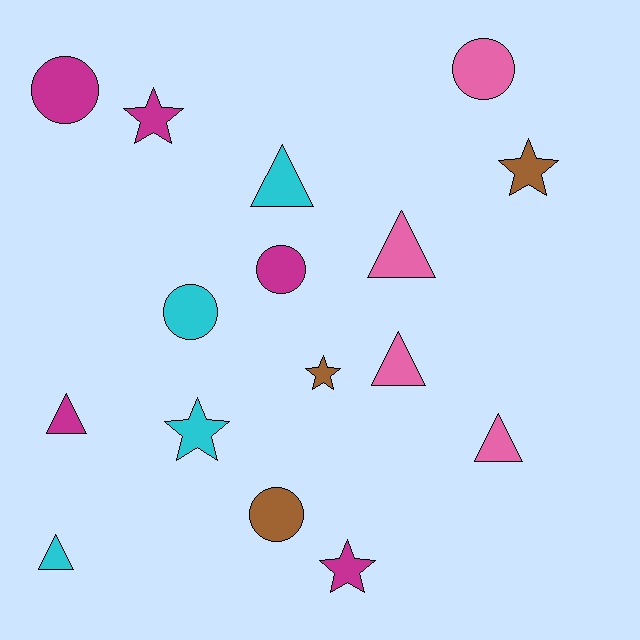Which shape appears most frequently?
Triangle, with 6 objects.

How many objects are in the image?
There are 16 objects.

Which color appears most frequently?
Magenta, with 5 objects.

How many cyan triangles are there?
There are 2 cyan triangles.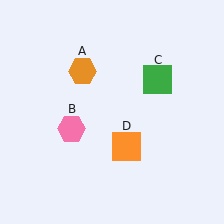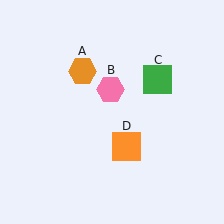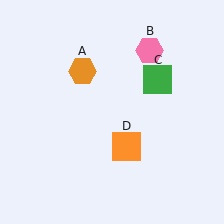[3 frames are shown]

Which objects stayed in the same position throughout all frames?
Orange hexagon (object A) and green square (object C) and orange square (object D) remained stationary.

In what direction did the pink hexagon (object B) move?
The pink hexagon (object B) moved up and to the right.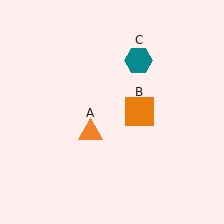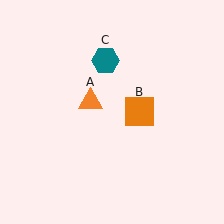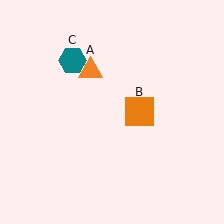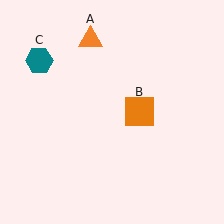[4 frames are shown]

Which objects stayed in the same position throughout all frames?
Orange square (object B) remained stationary.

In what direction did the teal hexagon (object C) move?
The teal hexagon (object C) moved left.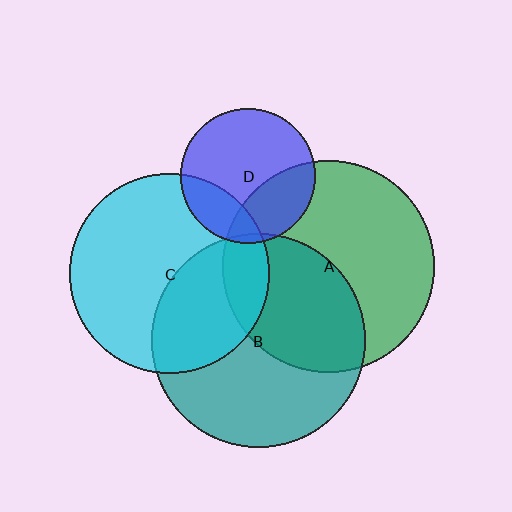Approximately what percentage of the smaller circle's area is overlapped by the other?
Approximately 20%.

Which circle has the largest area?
Circle B (teal).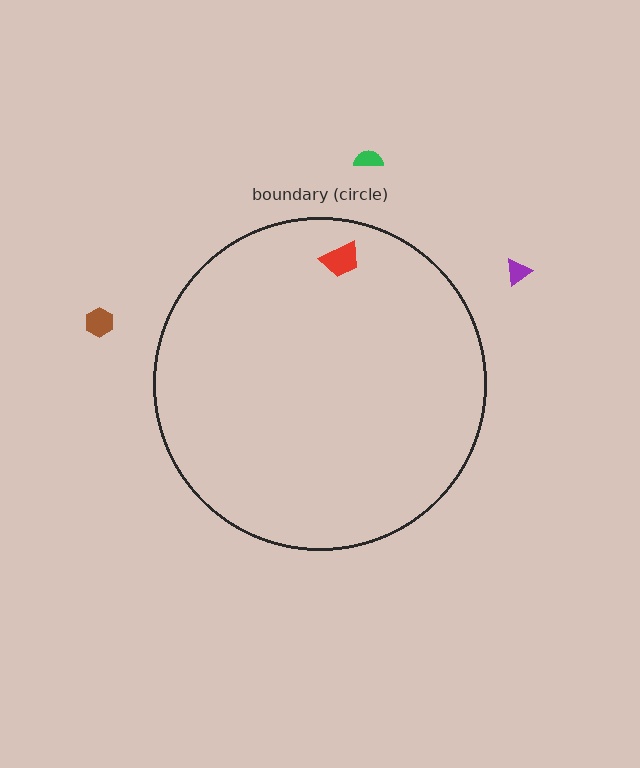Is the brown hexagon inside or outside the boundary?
Outside.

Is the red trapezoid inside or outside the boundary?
Inside.